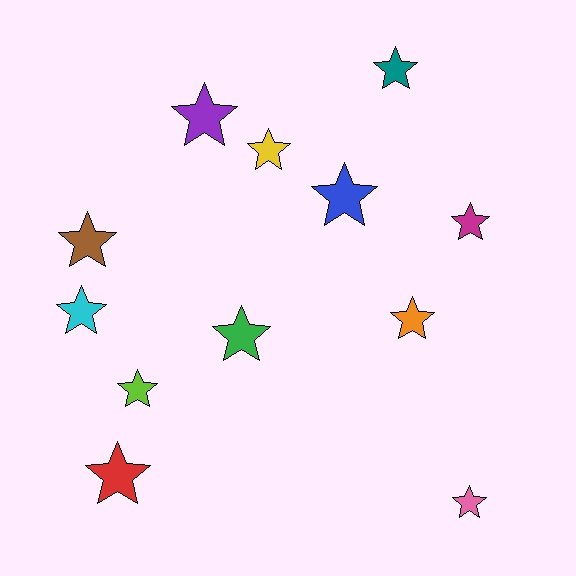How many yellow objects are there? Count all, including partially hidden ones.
There is 1 yellow object.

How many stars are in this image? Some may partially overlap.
There are 12 stars.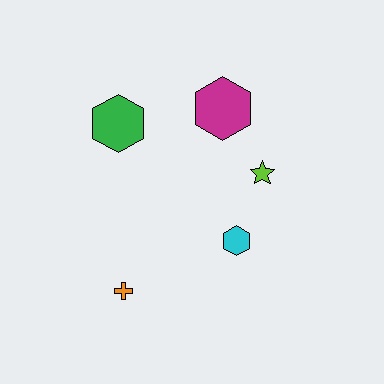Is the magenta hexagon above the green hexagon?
Yes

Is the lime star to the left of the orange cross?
No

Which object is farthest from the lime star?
The orange cross is farthest from the lime star.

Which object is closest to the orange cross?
The cyan hexagon is closest to the orange cross.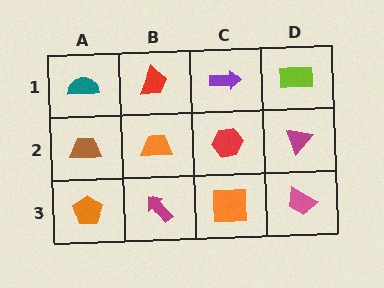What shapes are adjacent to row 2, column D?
A lime rectangle (row 1, column D), a pink trapezoid (row 3, column D), a red hexagon (row 2, column C).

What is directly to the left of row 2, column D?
A red hexagon.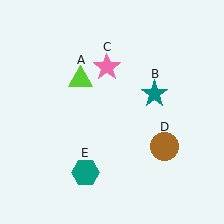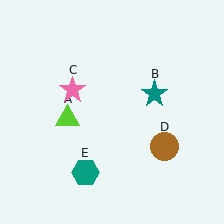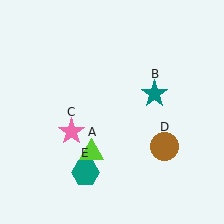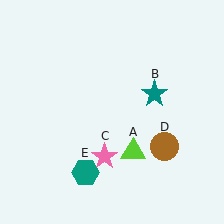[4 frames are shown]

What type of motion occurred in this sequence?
The lime triangle (object A), pink star (object C) rotated counterclockwise around the center of the scene.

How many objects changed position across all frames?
2 objects changed position: lime triangle (object A), pink star (object C).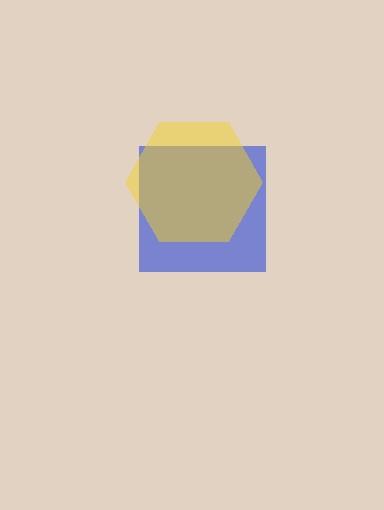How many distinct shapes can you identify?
There are 2 distinct shapes: a blue square, a yellow hexagon.